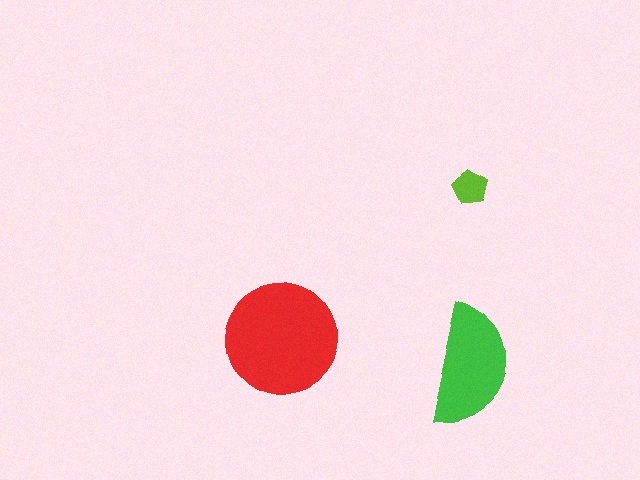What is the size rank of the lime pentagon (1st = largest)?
3rd.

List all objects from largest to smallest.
The red circle, the green semicircle, the lime pentagon.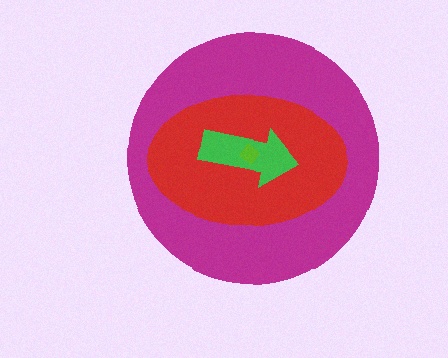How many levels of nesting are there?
4.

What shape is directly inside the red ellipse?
The green arrow.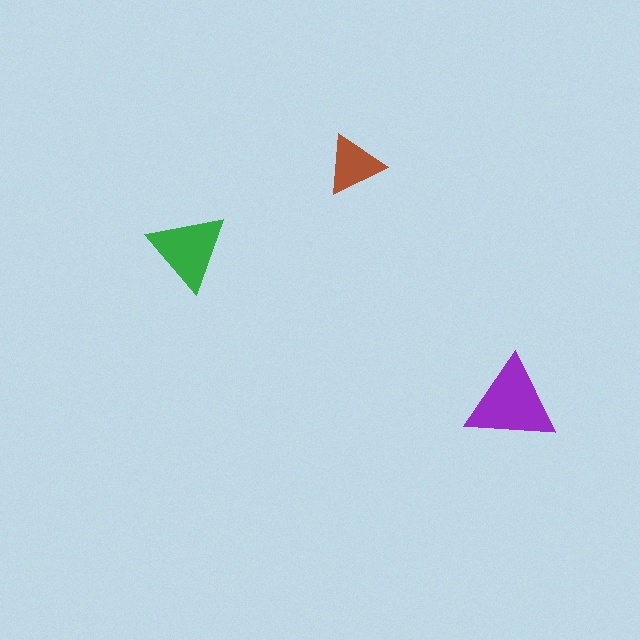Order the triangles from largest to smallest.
the purple one, the green one, the brown one.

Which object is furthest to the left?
The green triangle is leftmost.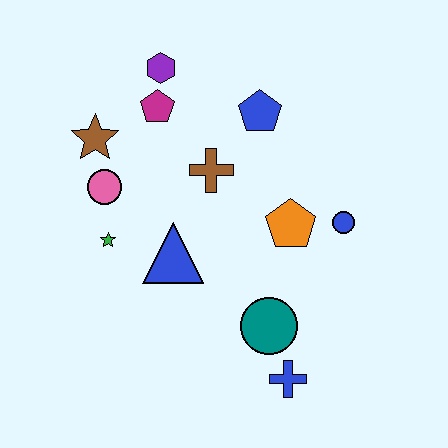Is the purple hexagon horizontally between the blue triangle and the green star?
Yes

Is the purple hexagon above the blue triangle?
Yes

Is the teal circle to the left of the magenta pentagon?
No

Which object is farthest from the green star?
The blue circle is farthest from the green star.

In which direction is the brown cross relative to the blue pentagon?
The brown cross is below the blue pentagon.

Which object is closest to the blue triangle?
The green star is closest to the blue triangle.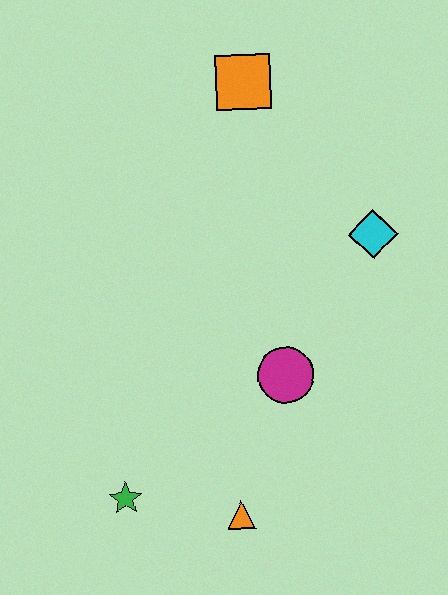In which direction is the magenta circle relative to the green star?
The magenta circle is to the right of the green star.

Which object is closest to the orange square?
The cyan diamond is closest to the orange square.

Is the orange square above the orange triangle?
Yes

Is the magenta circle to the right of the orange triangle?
Yes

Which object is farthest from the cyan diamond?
The green star is farthest from the cyan diamond.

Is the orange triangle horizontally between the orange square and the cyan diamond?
No